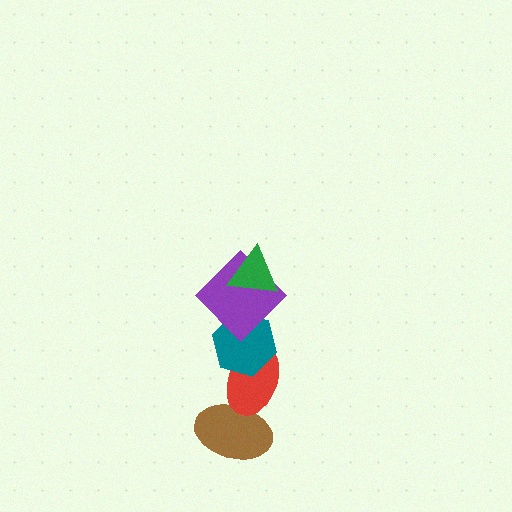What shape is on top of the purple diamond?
The green triangle is on top of the purple diamond.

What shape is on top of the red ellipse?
The teal hexagon is on top of the red ellipse.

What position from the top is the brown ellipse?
The brown ellipse is 5th from the top.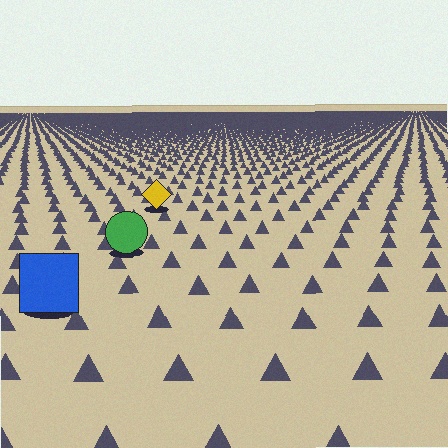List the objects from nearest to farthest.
From nearest to farthest: the blue square, the green circle, the yellow diamond.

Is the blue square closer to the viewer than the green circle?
Yes. The blue square is closer — you can tell from the texture gradient: the ground texture is coarser near it.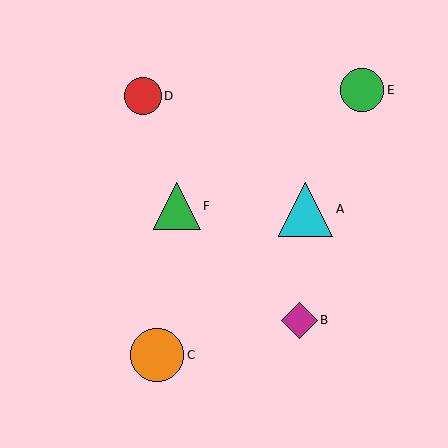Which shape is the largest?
The cyan triangle (labeled A) is the largest.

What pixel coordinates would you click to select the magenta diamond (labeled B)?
Click at (299, 320) to select the magenta diamond B.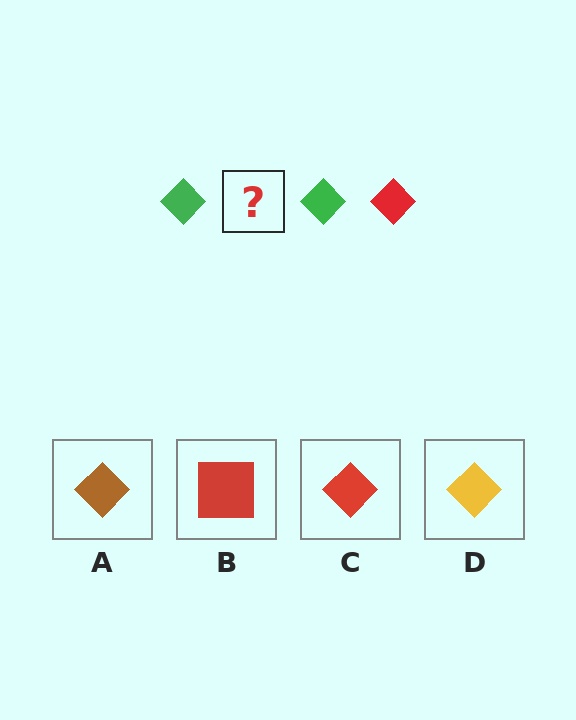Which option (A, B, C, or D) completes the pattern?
C.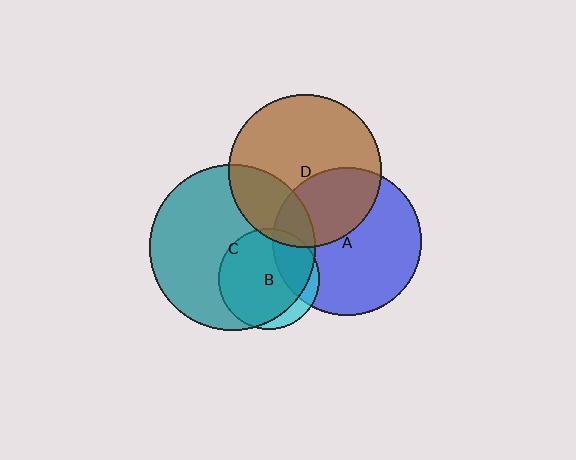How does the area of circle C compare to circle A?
Approximately 1.3 times.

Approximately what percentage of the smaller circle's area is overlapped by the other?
Approximately 35%.